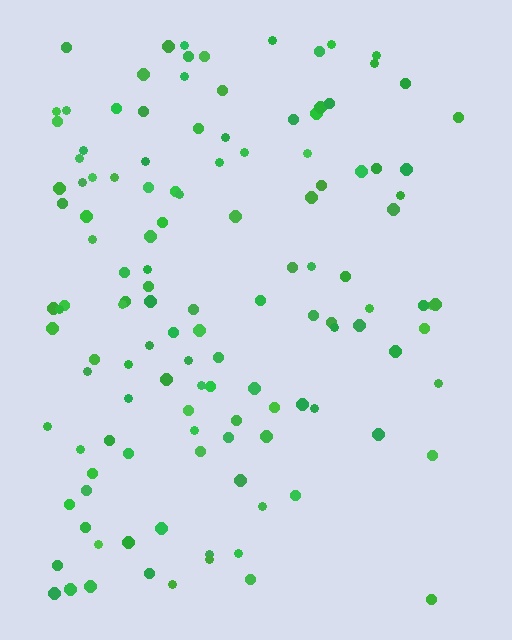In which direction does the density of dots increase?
From right to left, with the left side densest.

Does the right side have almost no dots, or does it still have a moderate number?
Still a moderate number, just noticeably fewer than the left.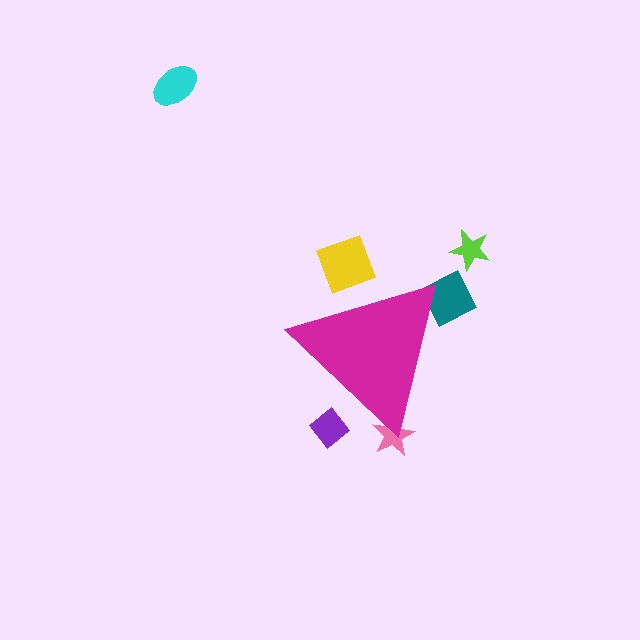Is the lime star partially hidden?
No, the lime star is fully visible.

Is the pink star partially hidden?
Yes, the pink star is partially hidden behind the magenta triangle.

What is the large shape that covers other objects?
A magenta triangle.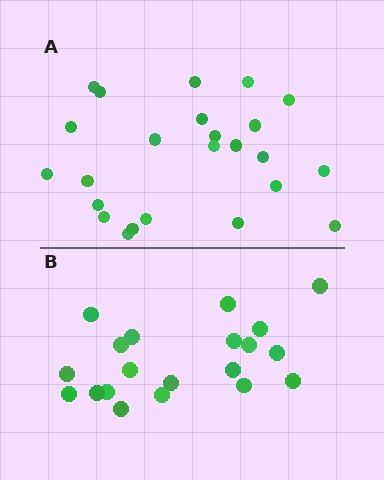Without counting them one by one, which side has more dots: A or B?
Region A (the top region) has more dots.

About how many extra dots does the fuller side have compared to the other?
Region A has about 4 more dots than region B.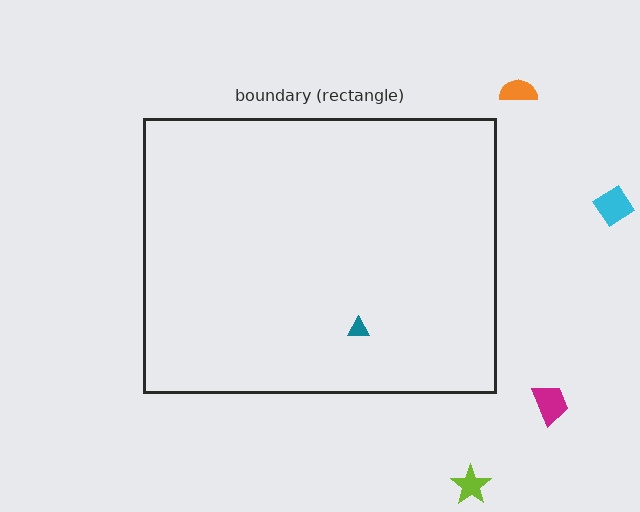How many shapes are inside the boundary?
1 inside, 4 outside.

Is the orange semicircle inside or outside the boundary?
Outside.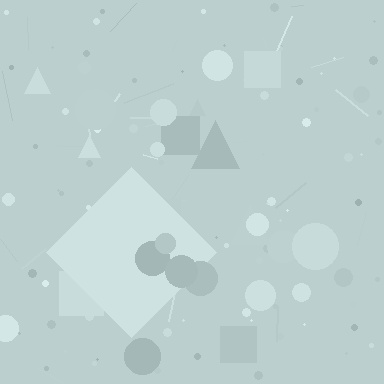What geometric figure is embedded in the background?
A diamond is embedded in the background.